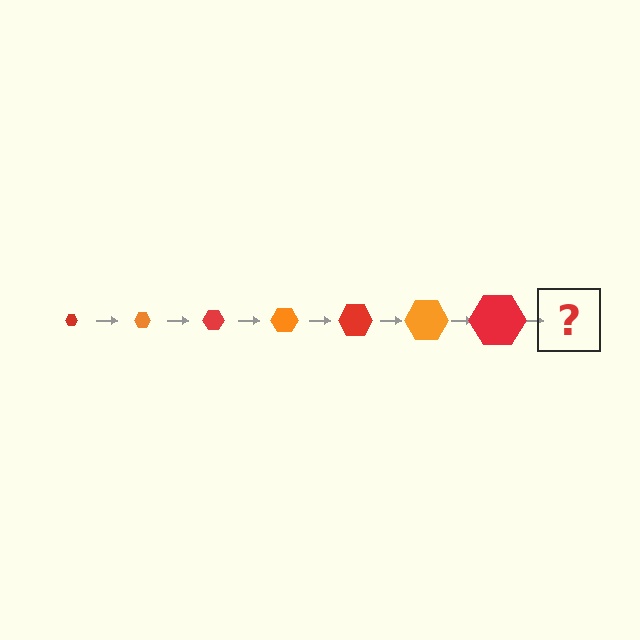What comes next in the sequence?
The next element should be an orange hexagon, larger than the previous one.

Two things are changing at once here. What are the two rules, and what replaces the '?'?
The two rules are that the hexagon grows larger each step and the color cycles through red and orange. The '?' should be an orange hexagon, larger than the previous one.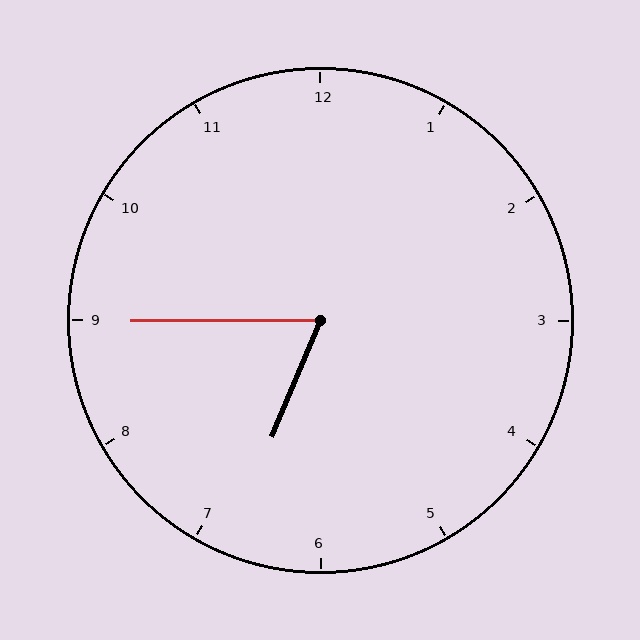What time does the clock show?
6:45.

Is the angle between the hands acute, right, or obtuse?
It is acute.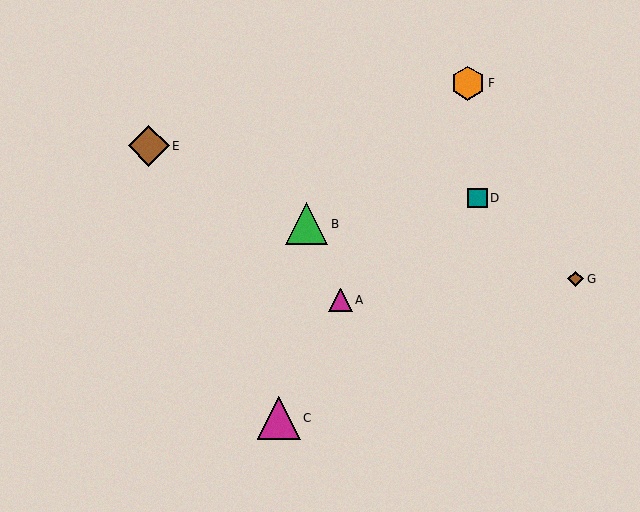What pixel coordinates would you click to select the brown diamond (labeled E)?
Click at (149, 146) to select the brown diamond E.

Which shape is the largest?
The magenta triangle (labeled C) is the largest.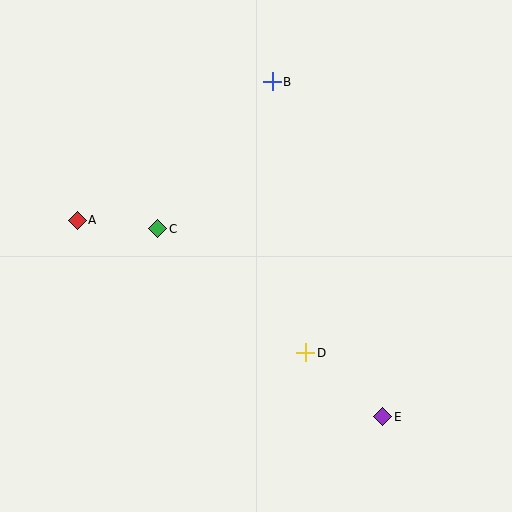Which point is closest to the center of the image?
Point C at (158, 229) is closest to the center.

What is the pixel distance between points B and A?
The distance between B and A is 239 pixels.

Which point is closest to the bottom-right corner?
Point E is closest to the bottom-right corner.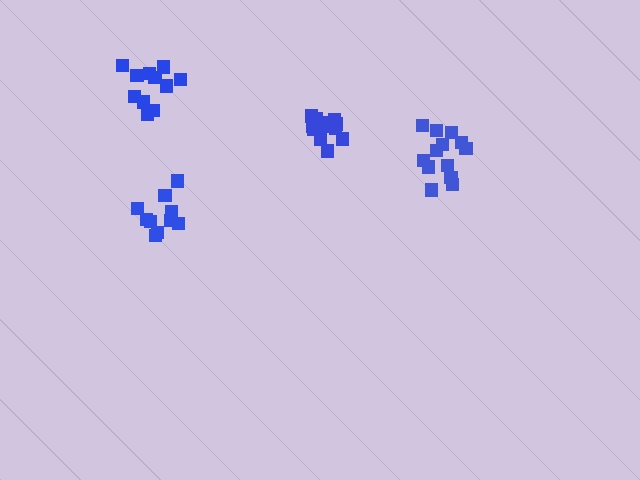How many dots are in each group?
Group 1: 13 dots, Group 2: 12 dots, Group 3: 10 dots, Group 4: 11 dots (46 total).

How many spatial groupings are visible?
There are 4 spatial groupings.